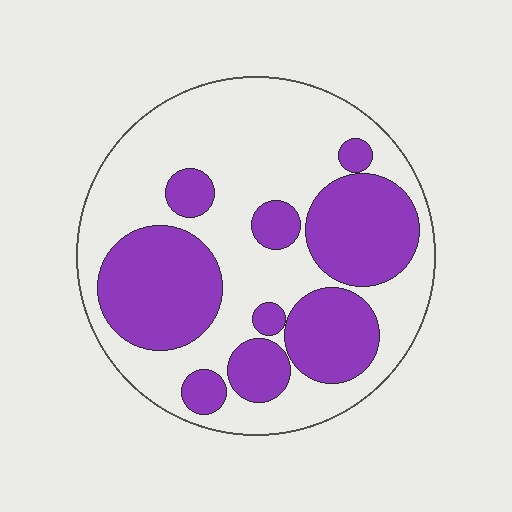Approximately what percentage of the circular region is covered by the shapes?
Approximately 40%.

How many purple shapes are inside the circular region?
9.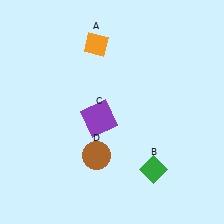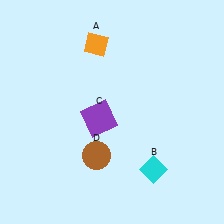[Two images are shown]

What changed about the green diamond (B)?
In Image 1, B is green. In Image 2, it changed to cyan.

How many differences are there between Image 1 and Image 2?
There is 1 difference between the two images.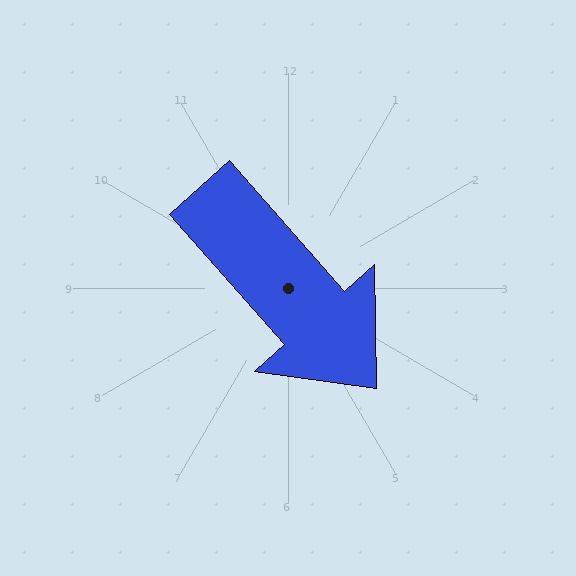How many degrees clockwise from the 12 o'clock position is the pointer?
Approximately 139 degrees.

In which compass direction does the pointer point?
Southeast.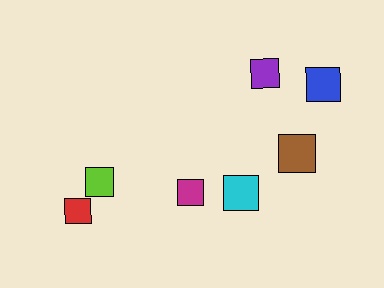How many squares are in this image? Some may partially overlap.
There are 7 squares.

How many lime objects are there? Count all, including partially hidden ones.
There is 1 lime object.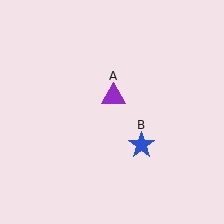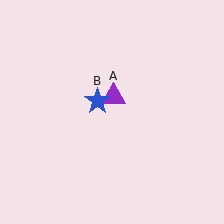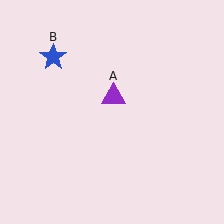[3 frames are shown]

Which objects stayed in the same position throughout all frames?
Purple triangle (object A) remained stationary.